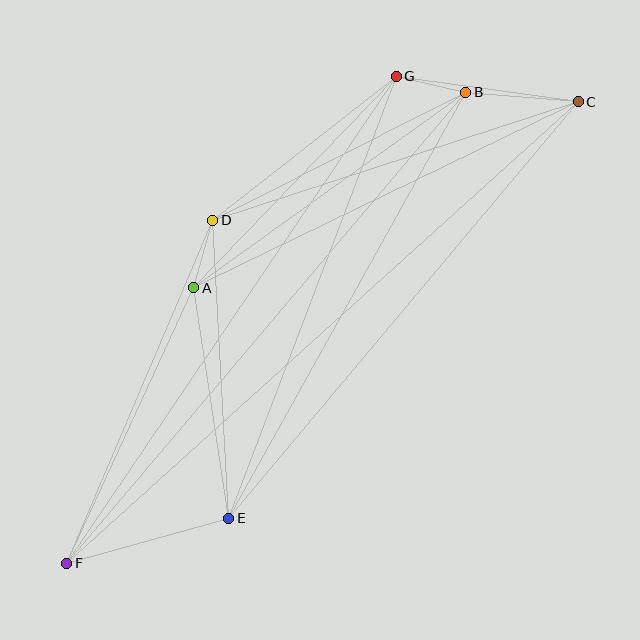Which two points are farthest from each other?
Points C and F are farthest from each other.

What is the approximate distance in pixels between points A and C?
The distance between A and C is approximately 427 pixels.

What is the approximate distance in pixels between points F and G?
The distance between F and G is approximately 588 pixels.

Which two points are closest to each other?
Points A and D are closest to each other.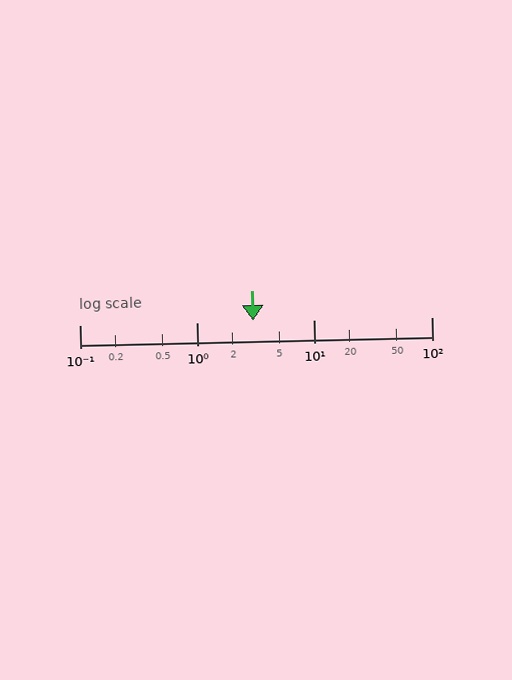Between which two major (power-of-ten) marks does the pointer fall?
The pointer is between 1 and 10.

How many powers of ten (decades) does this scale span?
The scale spans 3 decades, from 0.1 to 100.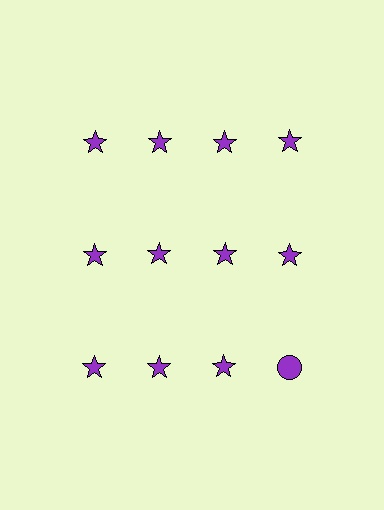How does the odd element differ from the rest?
It has a different shape: circle instead of star.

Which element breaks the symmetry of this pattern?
The purple circle in the third row, second from right column breaks the symmetry. All other shapes are purple stars.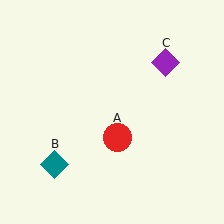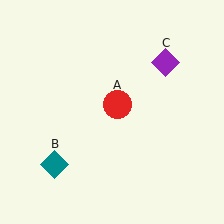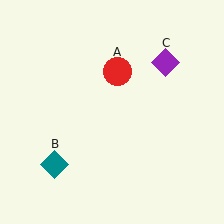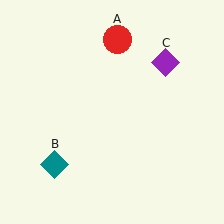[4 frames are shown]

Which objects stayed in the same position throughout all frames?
Teal diamond (object B) and purple diamond (object C) remained stationary.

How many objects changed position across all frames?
1 object changed position: red circle (object A).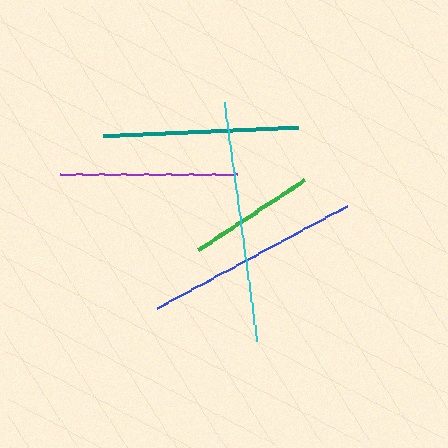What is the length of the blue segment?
The blue segment is approximately 217 pixels long.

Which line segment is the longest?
The cyan line is the longest at approximately 241 pixels.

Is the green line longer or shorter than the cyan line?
The cyan line is longer than the green line.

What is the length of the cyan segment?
The cyan segment is approximately 241 pixels long.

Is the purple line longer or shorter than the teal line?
The teal line is longer than the purple line.